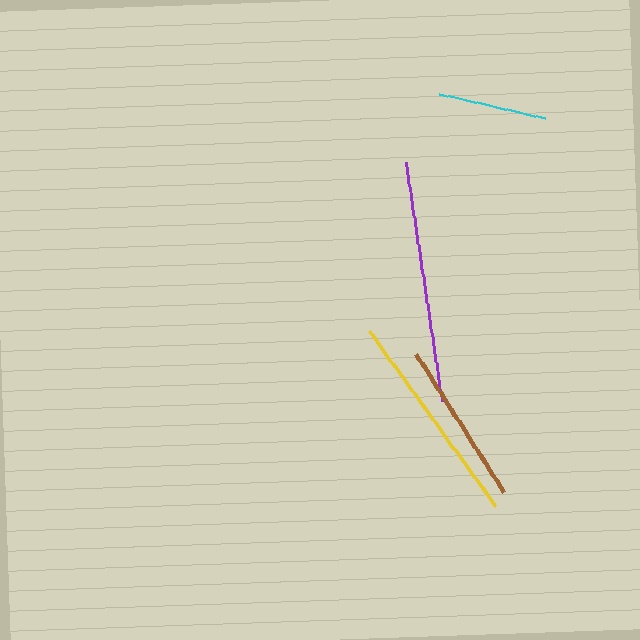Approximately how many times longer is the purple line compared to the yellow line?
The purple line is approximately 1.1 times the length of the yellow line.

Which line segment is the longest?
The purple line is the longest at approximately 242 pixels.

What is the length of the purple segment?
The purple segment is approximately 242 pixels long.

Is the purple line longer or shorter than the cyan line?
The purple line is longer than the cyan line.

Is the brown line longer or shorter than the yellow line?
The yellow line is longer than the brown line.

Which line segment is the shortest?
The cyan line is the shortest at approximately 109 pixels.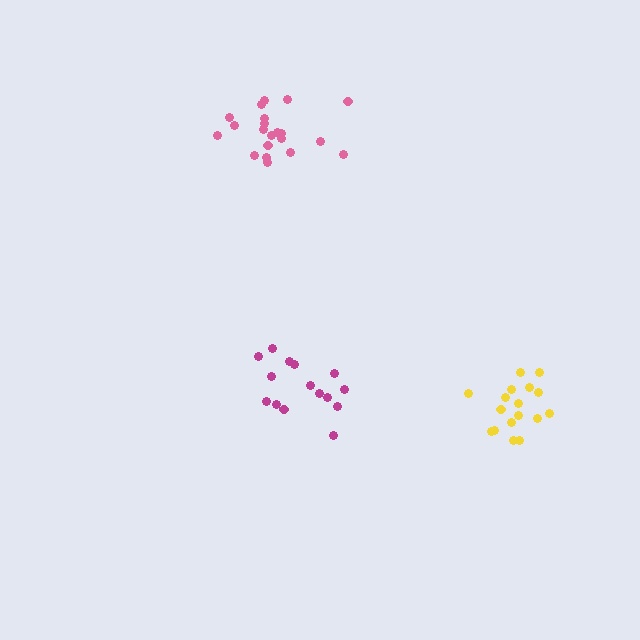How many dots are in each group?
Group 1: 17 dots, Group 2: 15 dots, Group 3: 21 dots (53 total).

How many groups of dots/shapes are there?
There are 3 groups.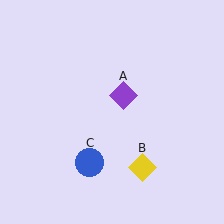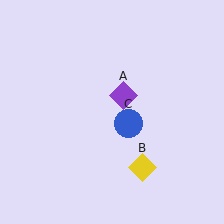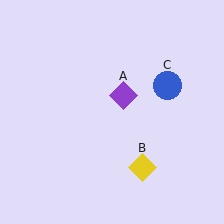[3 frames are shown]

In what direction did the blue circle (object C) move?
The blue circle (object C) moved up and to the right.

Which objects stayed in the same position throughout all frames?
Purple diamond (object A) and yellow diamond (object B) remained stationary.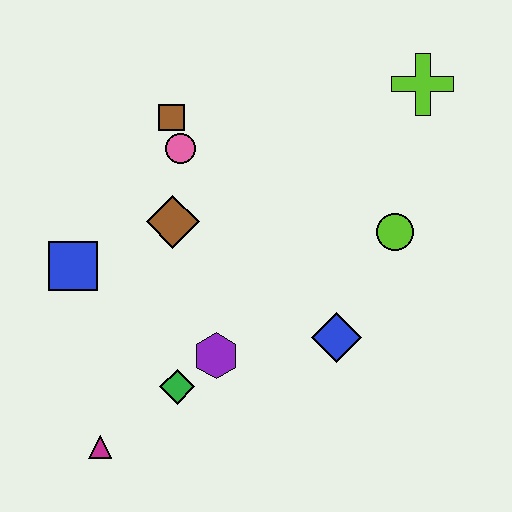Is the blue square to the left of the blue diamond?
Yes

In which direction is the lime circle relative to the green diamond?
The lime circle is to the right of the green diamond.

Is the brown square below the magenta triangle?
No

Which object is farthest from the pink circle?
The magenta triangle is farthest from the pink circle.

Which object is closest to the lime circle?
The blue diamond is closest to the lime circle.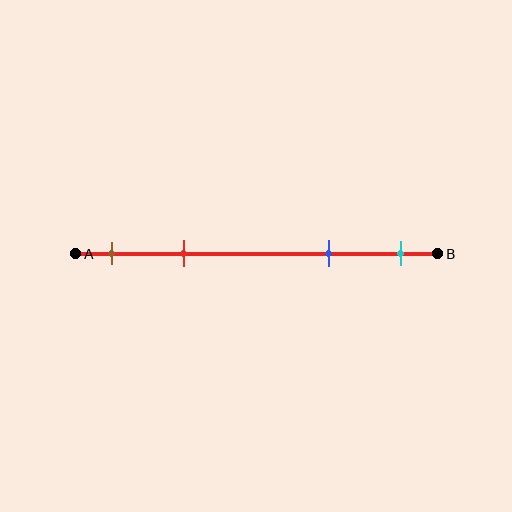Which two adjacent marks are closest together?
The brown and red marks are the closest adjacent pair.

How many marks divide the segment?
There are 4 marks dividing the segment.